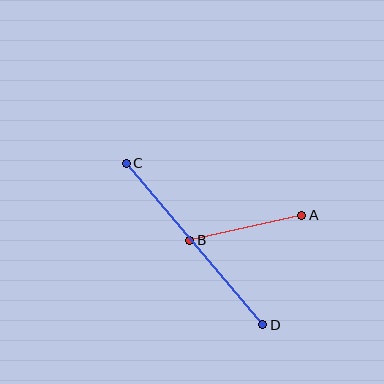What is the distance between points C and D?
The distance is approximately 212 pixels.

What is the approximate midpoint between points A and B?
The midpoint is at approximately (246, 228) pixels.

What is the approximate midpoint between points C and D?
The midpoint is at approximately (195, 244) pixels.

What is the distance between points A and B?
The distance is approximately 115 pixels.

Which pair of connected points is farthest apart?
Points C and D are farthest apart.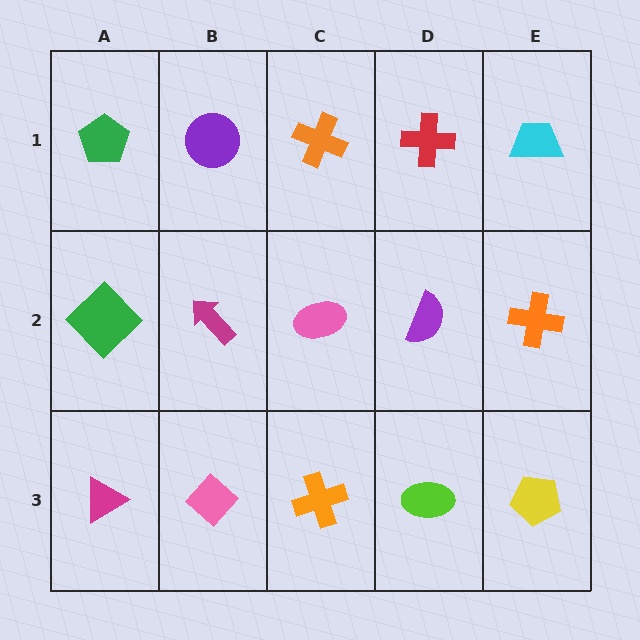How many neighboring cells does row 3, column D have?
3.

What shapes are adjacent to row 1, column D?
A purple semicircle (row 2, column D), an orange cross (row 1, column C), a cyan trapezoid (row 1, column E).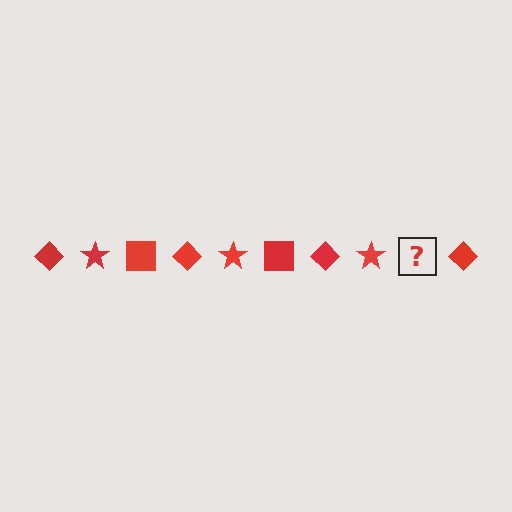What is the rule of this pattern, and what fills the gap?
The rule is that the pattern cycles through diamond, star, square shapes in red. The gap should be filled with a red square.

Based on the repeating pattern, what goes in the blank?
The blank should be a red square.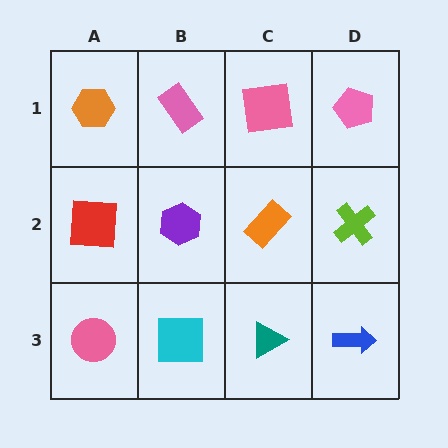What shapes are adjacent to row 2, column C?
A pink square (row 1, column C), a teal triangle (row 3, column C), a purple hexagon (row 2, column B), a lime cross (row 2, column D).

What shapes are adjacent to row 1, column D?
A lime cross (row 2, column D), a pink square (row 1, column C).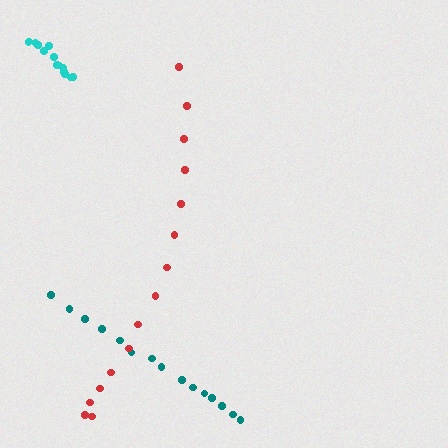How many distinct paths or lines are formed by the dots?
There are 3 distinct paths.